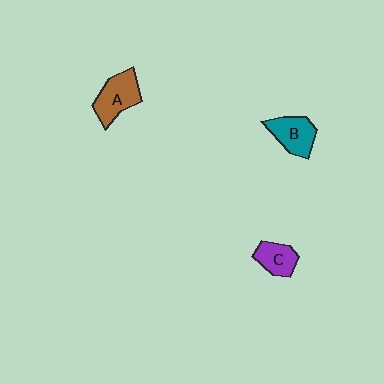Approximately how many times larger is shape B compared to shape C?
Approximately 1.2 times.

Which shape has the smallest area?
Shape C (purple).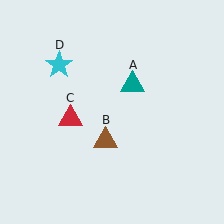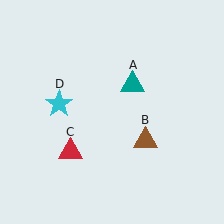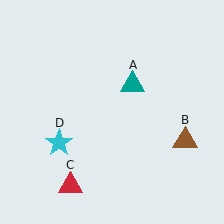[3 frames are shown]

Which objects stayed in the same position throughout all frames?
Teal triangle (object A) remained stationary.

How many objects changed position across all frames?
3 objects changed position: brown triangle (object B), red triangle (object C), cyan star (object D).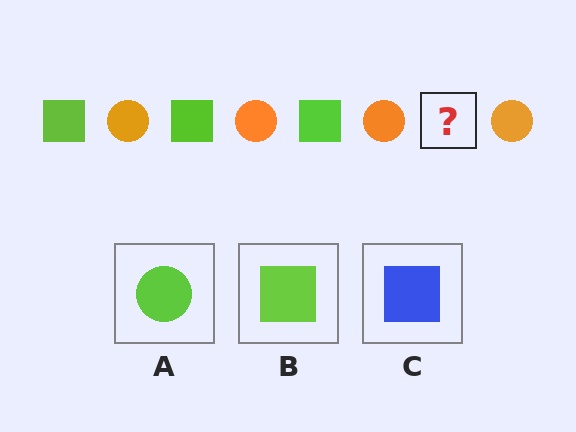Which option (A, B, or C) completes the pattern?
B.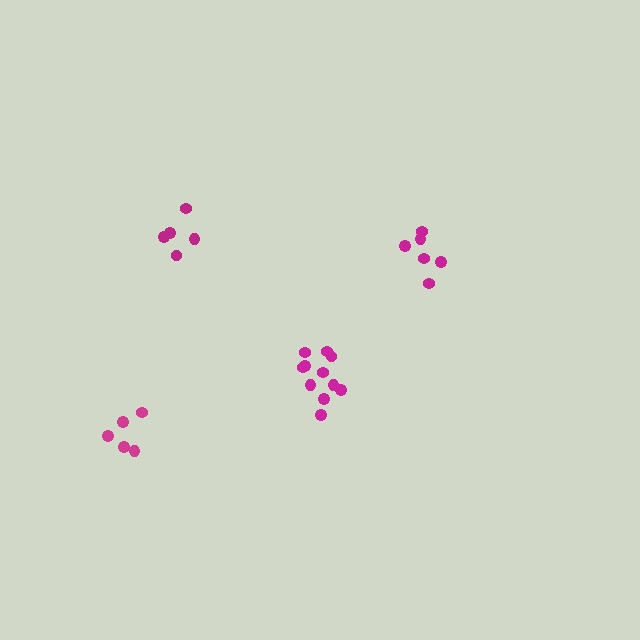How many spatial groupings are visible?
There are 4 spatial groupings.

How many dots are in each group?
Group 1: 6 dots, Group 2: 5 dots, Group 3: 5 dots, Group 4: 11 dots (27 total).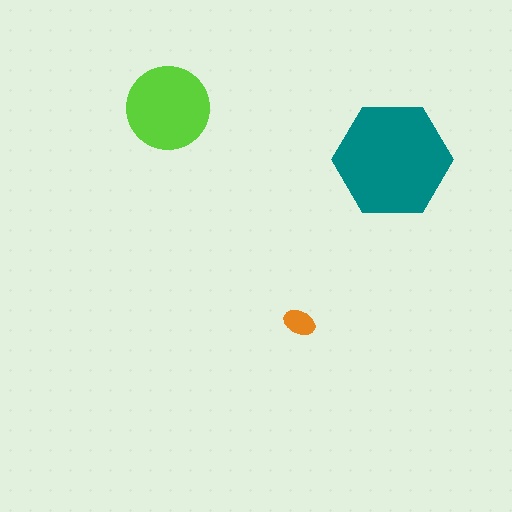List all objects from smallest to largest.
The orange ellipse, the lime circle, the teal hexagon.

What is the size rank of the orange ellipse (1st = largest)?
3rd.